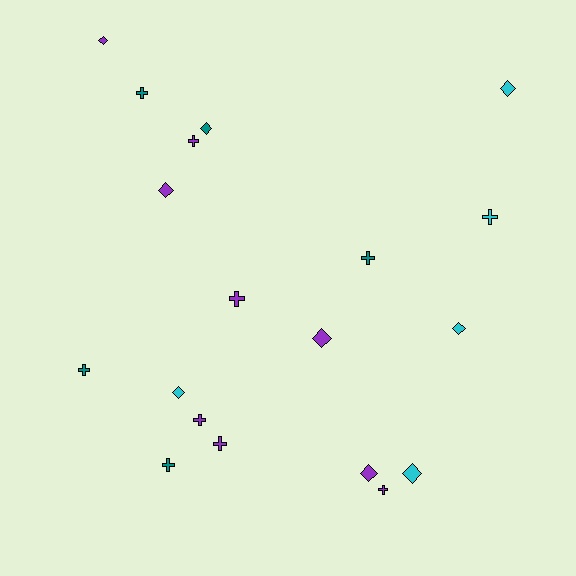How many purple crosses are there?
There are 5 purple crosses.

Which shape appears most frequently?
Cross, with 10 objects.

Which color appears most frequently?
Purple, with 9 objects.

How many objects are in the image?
There are 19 objects.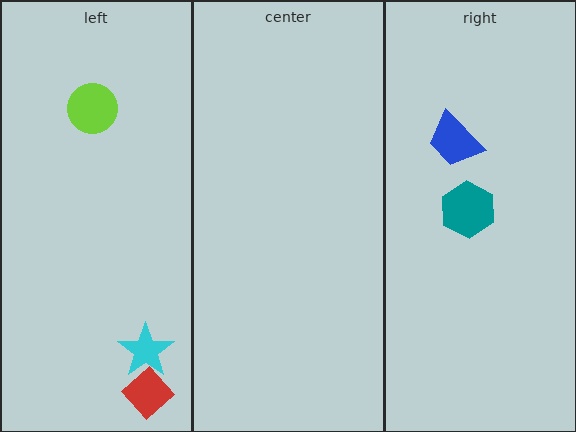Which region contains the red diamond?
The left region.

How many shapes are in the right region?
2.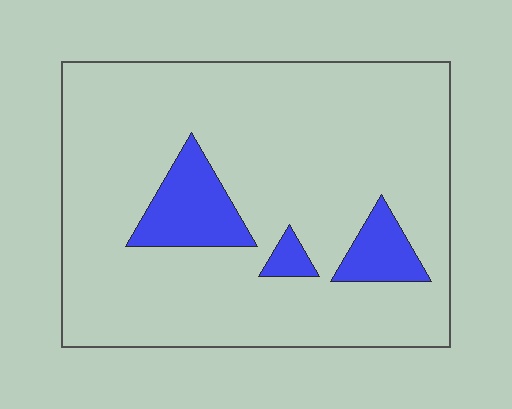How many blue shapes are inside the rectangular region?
3.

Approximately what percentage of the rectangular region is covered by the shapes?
Approximately 10%.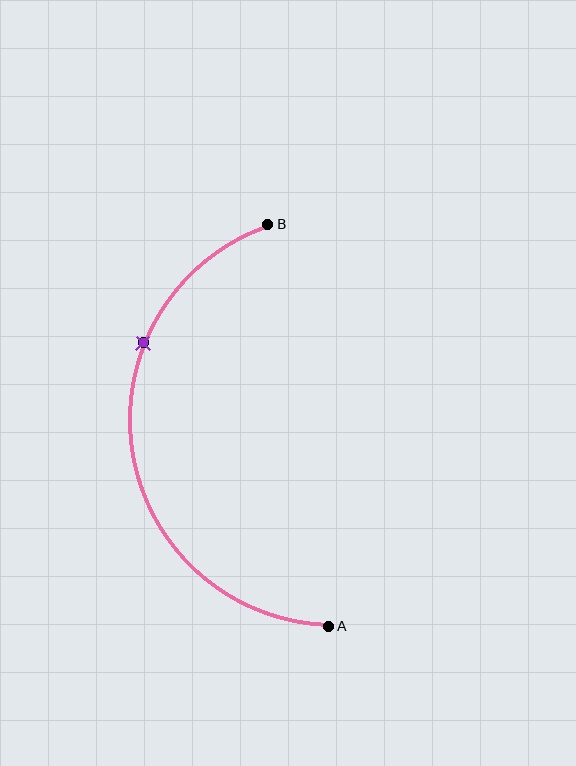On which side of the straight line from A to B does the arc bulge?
The arc bulges to the left of the straight line connecting A and B.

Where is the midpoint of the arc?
The arc midpoint is the point on the curve farthest from the straight line joining A and B. It sits to the left of that line.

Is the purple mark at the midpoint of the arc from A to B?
No. The purple mark lies on the arc but is closer to endpoint B. The arc midpoint would be at the point on the curve equidistant along the arc from both A and B.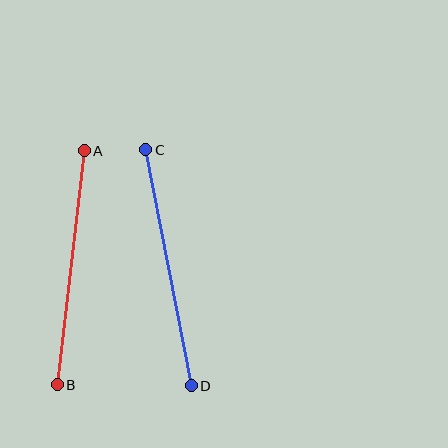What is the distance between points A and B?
The distance is approximately 236 pixels.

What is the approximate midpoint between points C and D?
The midpoint is at approximately (169, 268) pixels.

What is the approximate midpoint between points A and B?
The midpoint is at approximately (71, 268) pixels.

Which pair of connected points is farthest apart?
Points C and D are farthest apart.